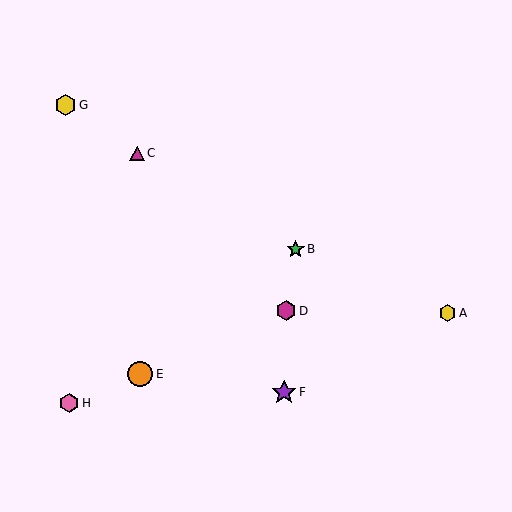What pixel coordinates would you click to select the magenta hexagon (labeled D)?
Click at (286, 311) to select the magenta hexagon D.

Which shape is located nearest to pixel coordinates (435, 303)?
The yellow hexagon (labeled A) at (448, 313) is nearest to that location.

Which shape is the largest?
The orange circle (labeled E) is the largest.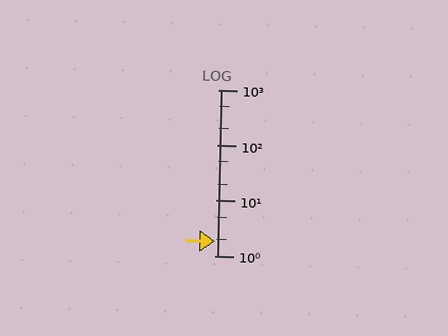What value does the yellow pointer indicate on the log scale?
The pointer indicates approximately 1.8.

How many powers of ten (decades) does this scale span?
The scale spans 3 decades, from 1 to 1000.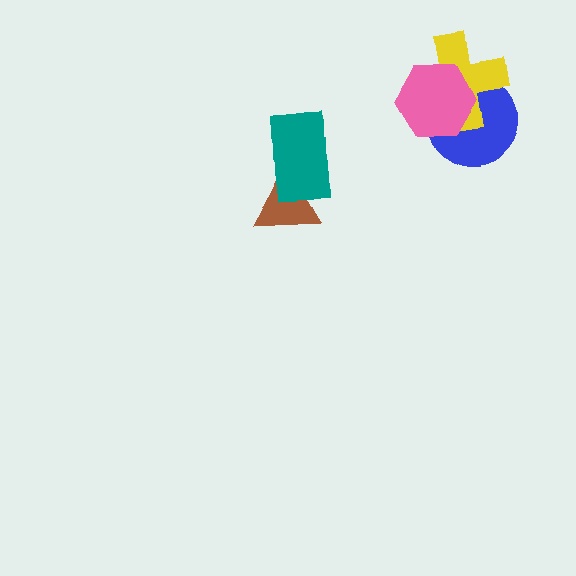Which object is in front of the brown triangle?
The teal rectangle is in front of the brown triangle.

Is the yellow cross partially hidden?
Yes, it is partially covered by another shape.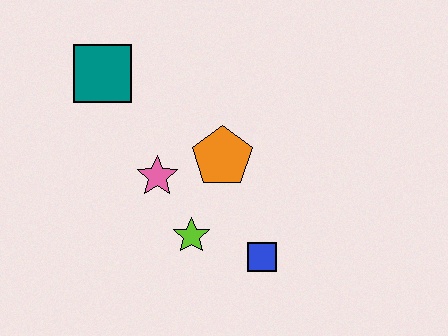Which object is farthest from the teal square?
The blue square is farthest from the teal square.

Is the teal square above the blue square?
Yes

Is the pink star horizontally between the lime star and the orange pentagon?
No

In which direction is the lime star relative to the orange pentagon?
The lime star is below the orange pentagon.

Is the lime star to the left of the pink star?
No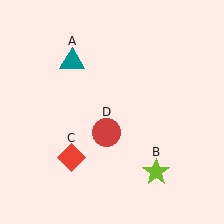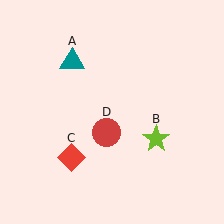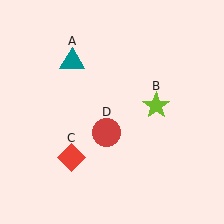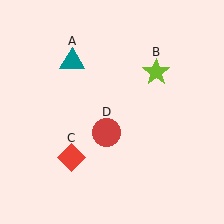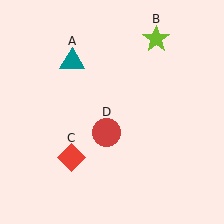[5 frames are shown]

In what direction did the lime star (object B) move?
The lime star (object B) moved up.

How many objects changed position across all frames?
1 object changed position: lime star (object B).